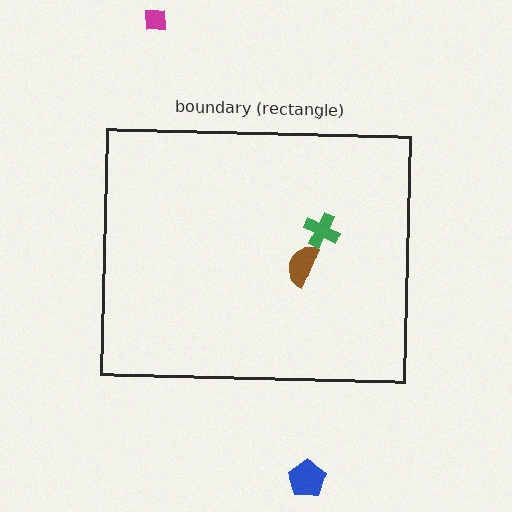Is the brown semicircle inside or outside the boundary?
Inside.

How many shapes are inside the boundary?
2 inside, 2 outside.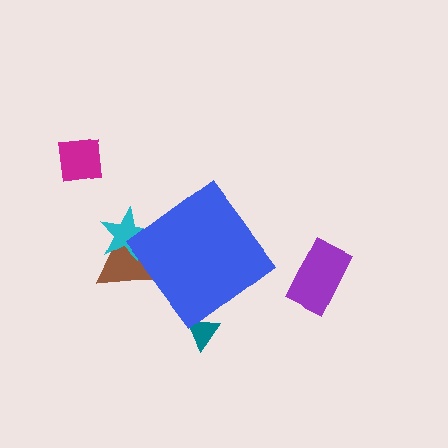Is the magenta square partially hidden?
No, the magenta square is fully visible.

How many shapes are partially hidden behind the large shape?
3 shapes are partially hidden.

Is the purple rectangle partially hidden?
No, the purple rectangle is fully visible.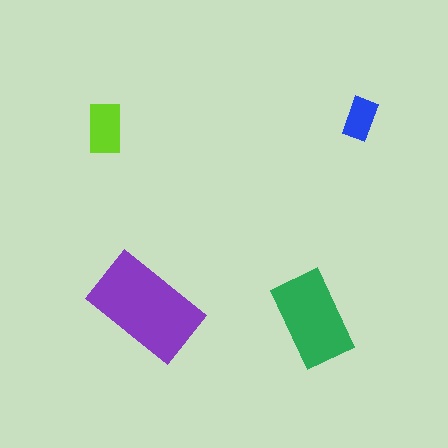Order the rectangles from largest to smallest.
the purple one, the green one, the lime one, the blue one.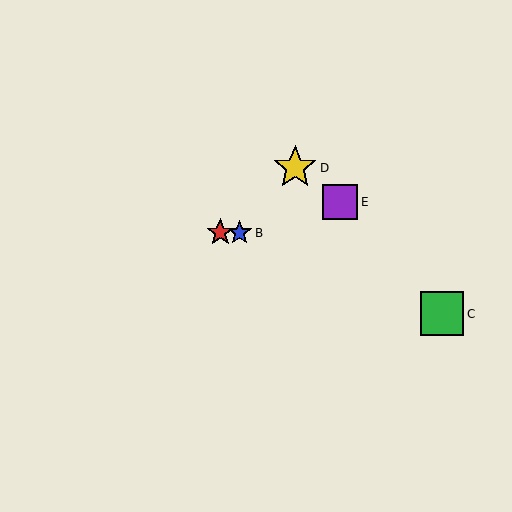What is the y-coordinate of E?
Object E is at y≈202.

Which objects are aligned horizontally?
Objects A, B are aligned horizontally.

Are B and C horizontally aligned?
No, B is at y≈233 and C is at y≈314.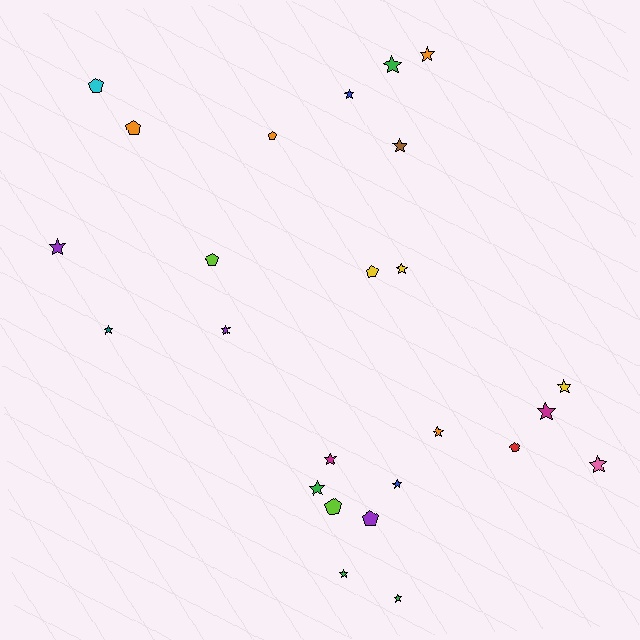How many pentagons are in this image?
There are 8 pentagons.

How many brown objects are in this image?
There is 1 brown object.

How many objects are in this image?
There are 25 objects.